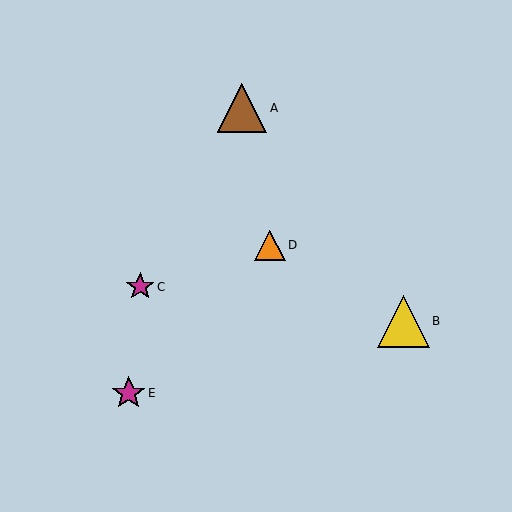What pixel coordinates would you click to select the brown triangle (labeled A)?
Click at (242, 108) to select the brown triangle A.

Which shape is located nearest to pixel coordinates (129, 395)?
The magenta star (labeled E) at (129, 393) is nearest to that location.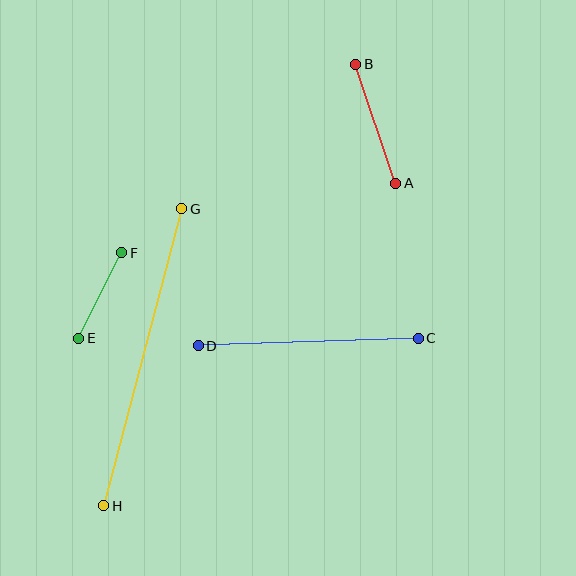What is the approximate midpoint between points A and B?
The midpoint is at approximately (376, 124) pixels.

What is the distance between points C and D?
The distance is approximately 220 pixels.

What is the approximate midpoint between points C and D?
The midpoint is at approximately (308, 342) pixels.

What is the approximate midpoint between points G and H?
The midpoint is at approximately (143, 357) pixels.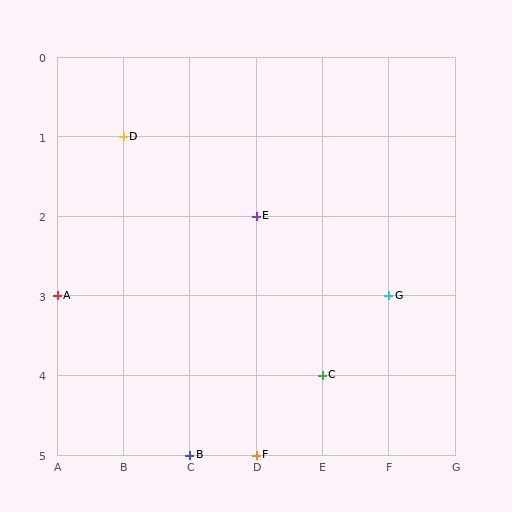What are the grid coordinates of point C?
Point C is at grid coordinates (E, 4).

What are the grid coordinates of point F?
Point F is at grid coordinates (D, 5).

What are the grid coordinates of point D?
Point D is at grid coordinates (B, 1).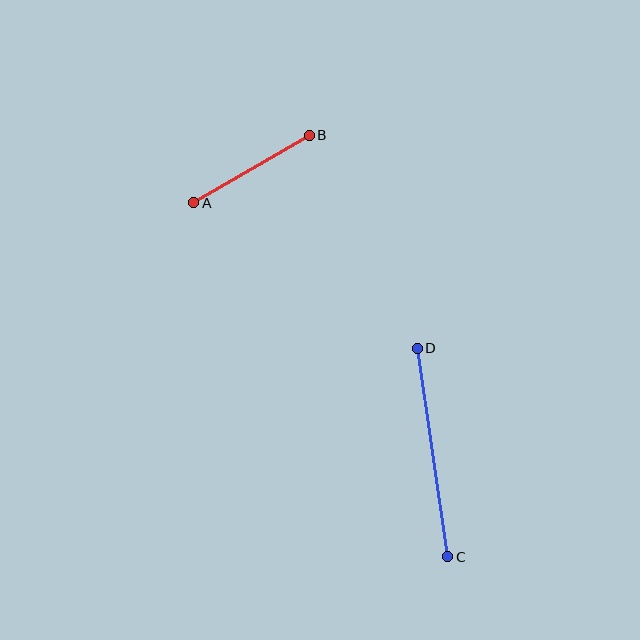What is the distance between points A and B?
The distance is approximately 134 pixels.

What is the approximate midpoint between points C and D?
The midpoint is at approximately (433, 452) pixels.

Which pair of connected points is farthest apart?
Points C and D are farthest apart.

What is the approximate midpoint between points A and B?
The midpoint is at approximately (252, 169) pixels.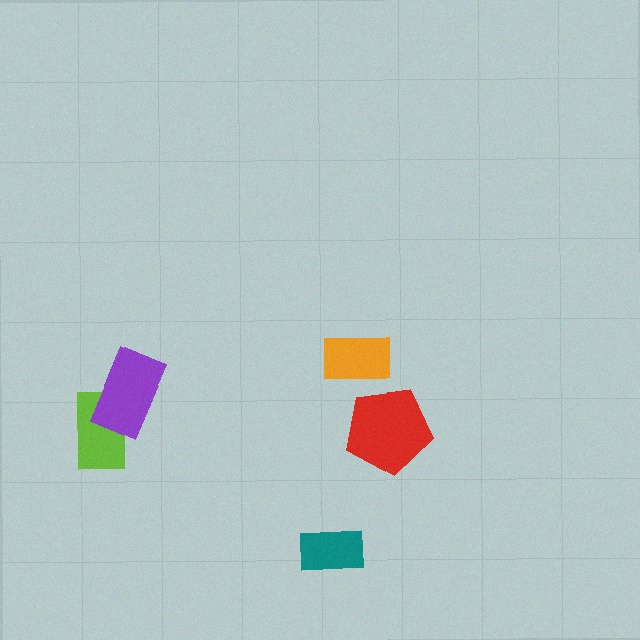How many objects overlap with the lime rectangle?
1 object overlaps with the lime rectangle.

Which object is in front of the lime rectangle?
The purple rectangle is in front of the lime rectangle.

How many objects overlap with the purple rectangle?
1 object overlaps with the purple rectangle.